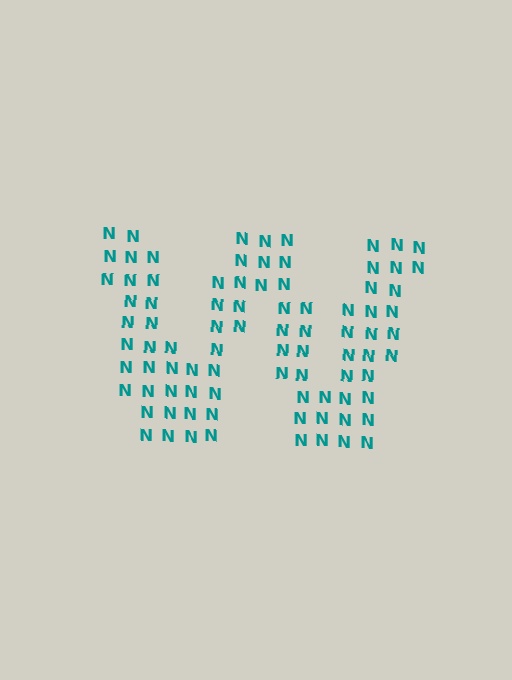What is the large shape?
The large shape is the letter W.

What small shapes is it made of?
It is made of small letter N's.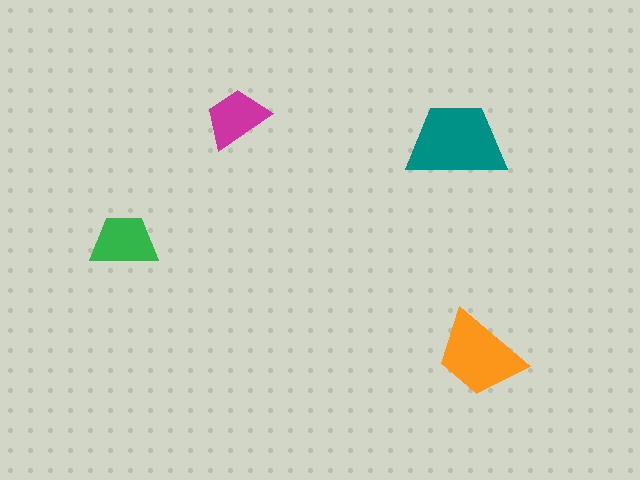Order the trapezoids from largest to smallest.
the teal one, the orange one, the green one, the magenta one.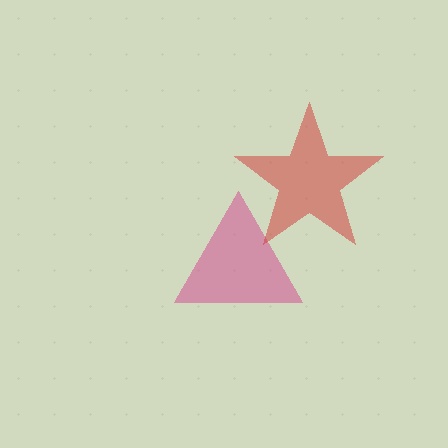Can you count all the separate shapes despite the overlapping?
Yes, there are 2 separate shapes.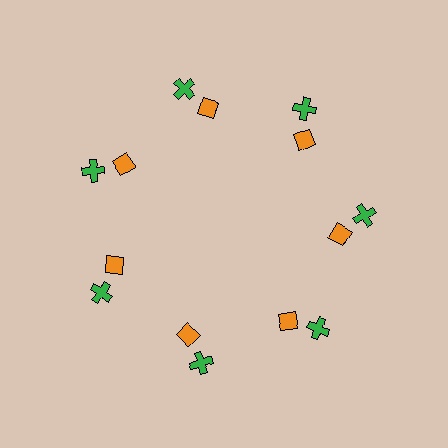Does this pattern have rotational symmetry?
Yes, this pattern has 7-fold rotational symmetry. It looks the same after rotating 51 degrees around the center.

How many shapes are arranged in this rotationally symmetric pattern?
There are 14 shapes, arranged in 7 groups of 2.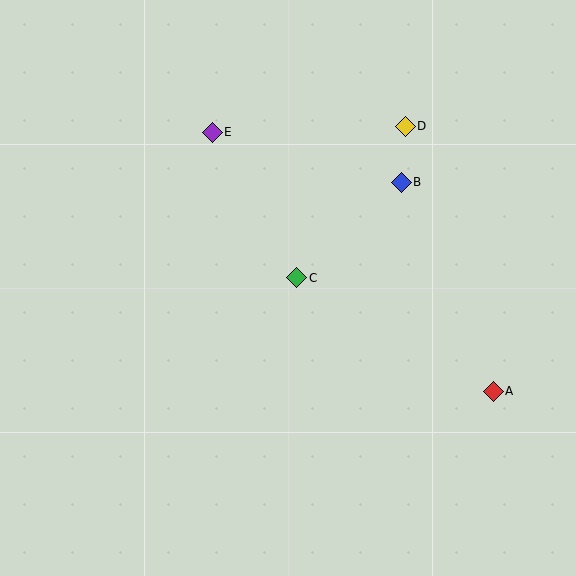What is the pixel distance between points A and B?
The distance between A and B is 229 pixels.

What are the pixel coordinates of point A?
Point A is at (493, 391).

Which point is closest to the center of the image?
Point C at (297, 278) is closest to the center.